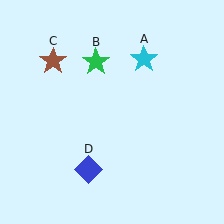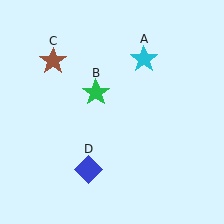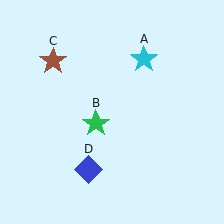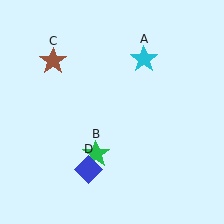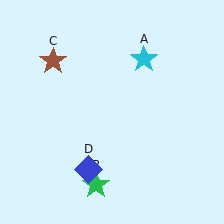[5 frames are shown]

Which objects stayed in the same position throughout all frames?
Cyan star (object A) and brown star (object C) and blue diamond (object D) remained stationary.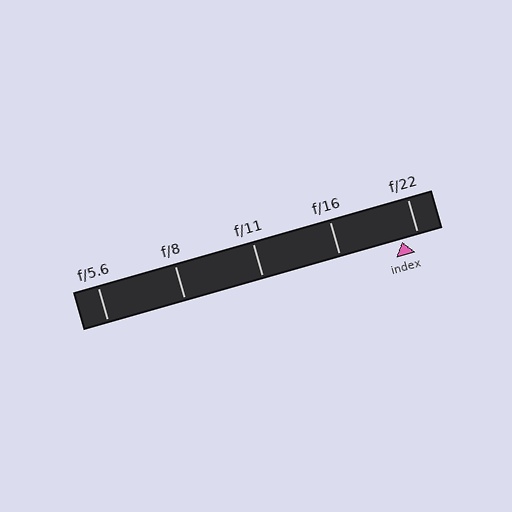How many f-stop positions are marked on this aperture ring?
There are 5 f-stop positions marked.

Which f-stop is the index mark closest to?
The index mark is closest to f/22.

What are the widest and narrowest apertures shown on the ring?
The widest aperture shown is f/5.6 and the narrowest is f/22.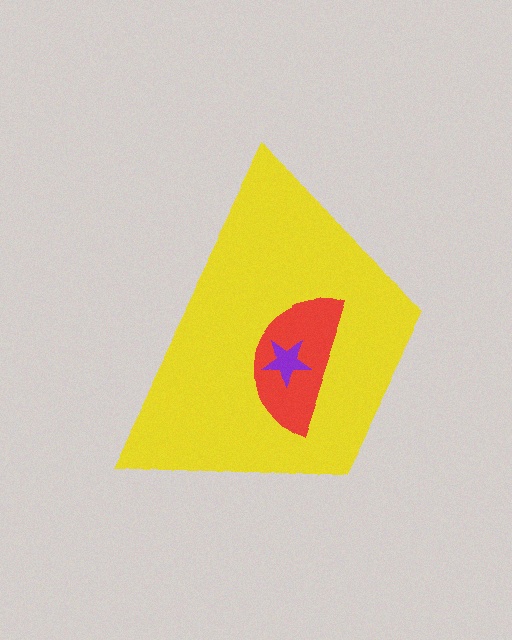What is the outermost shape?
The yellow trapezoid.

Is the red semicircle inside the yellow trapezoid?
Yes.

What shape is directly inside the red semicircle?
The purple star.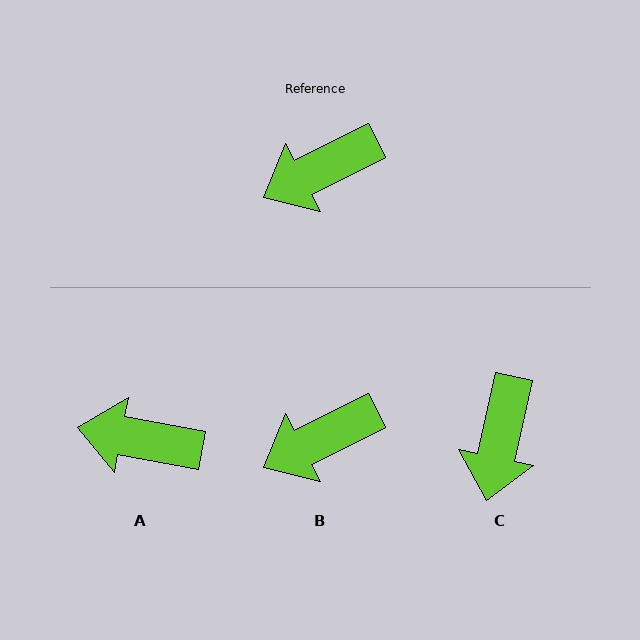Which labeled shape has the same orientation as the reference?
B.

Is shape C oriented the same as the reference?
No, it is off by about 51 degrees.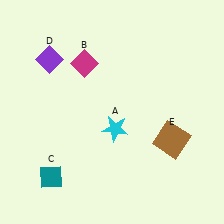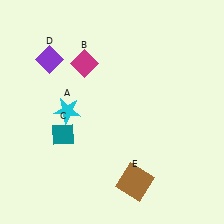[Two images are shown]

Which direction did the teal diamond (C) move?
The teal diamond (C) moved up.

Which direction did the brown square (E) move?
The brown square (E) moved down.